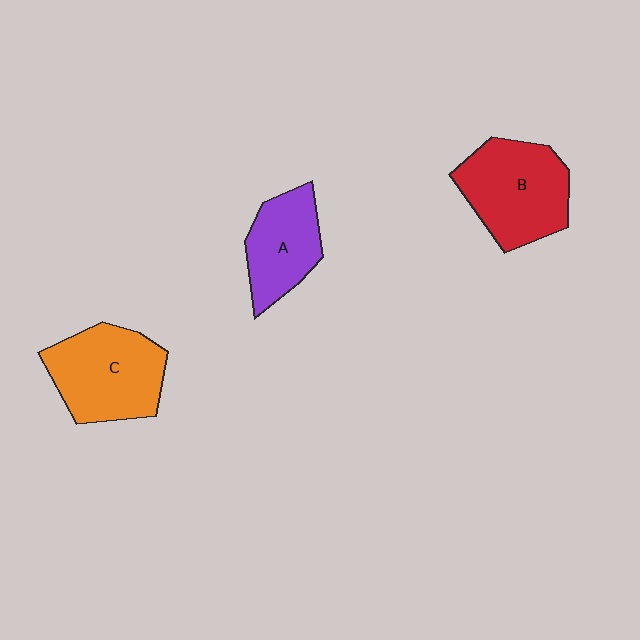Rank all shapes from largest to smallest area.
From largest to smallest: B (red), C (orange), A (purple).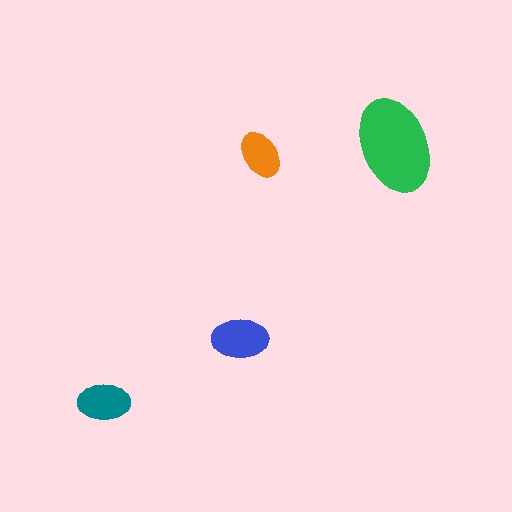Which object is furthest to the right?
The green ellipse is rightmost.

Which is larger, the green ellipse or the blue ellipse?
The green one.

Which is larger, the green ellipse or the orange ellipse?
The green one.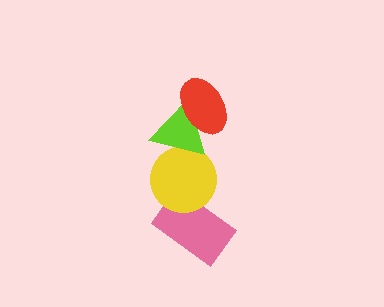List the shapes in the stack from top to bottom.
From top to bottom: the red ellipse, the lime triangle, the yellow circle, the pink rectangle.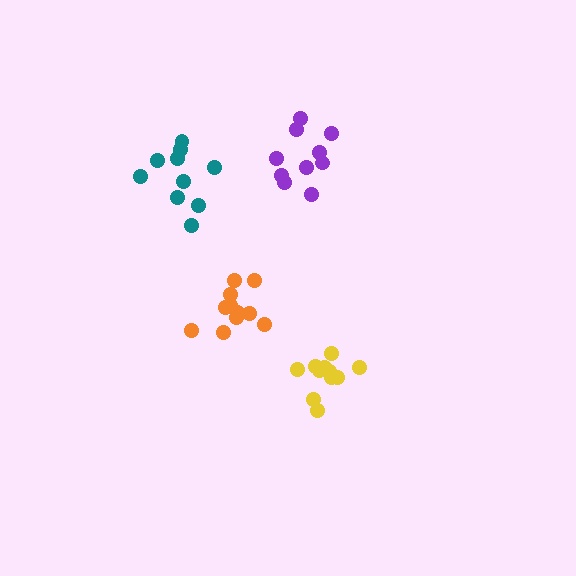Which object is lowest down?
The yellow cluster is bottommost.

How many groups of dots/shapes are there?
There are 4 groups.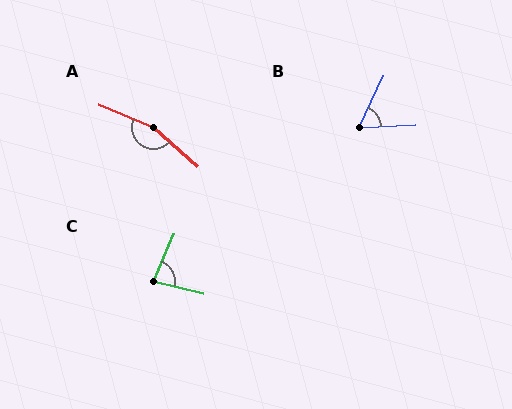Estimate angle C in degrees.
Approximately 80 degrees.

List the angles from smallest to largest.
B (62°), C (80°), A (161°).